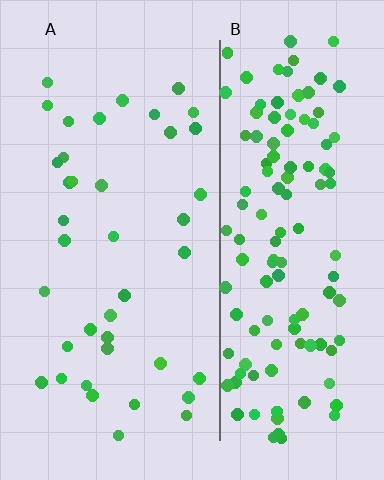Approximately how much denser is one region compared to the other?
Approximately 3.5× — region B over region A.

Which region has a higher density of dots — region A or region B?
B (the right).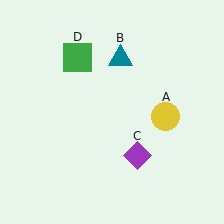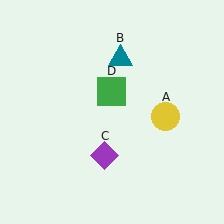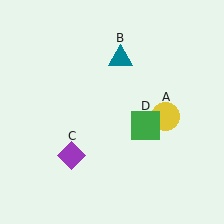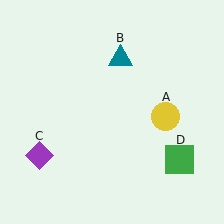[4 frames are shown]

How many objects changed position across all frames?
2 objects changed position: purple diamond (object C), green square (object D).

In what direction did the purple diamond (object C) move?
The purple diamond (object C) moved left.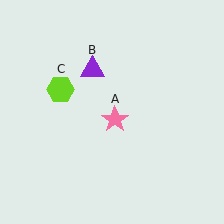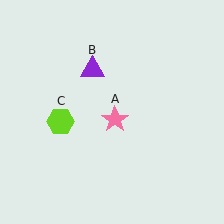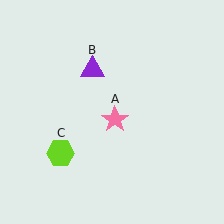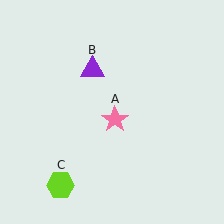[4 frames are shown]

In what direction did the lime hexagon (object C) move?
The lime hexagon (object C) moved down.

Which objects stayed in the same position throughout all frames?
Pink star (object A) and purple triangle (object B) remained stationary.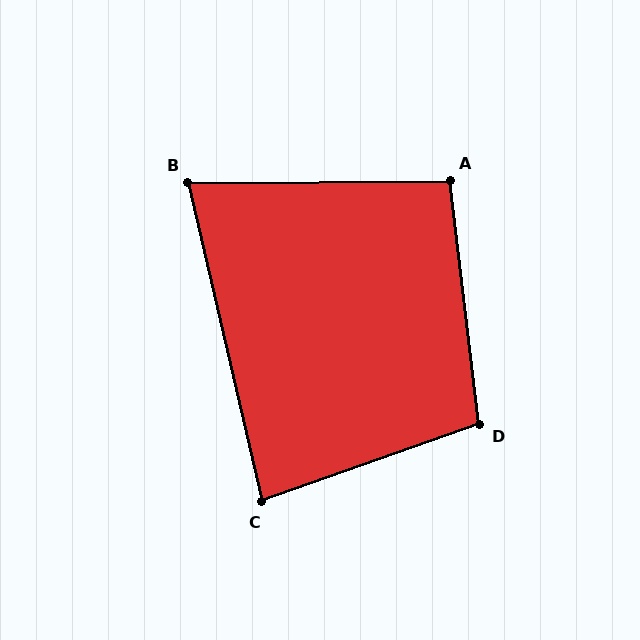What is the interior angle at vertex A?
Approximately 97 degrees (obtuse).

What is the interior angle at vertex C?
Approximately 83 degrees (acute).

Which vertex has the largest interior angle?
D, at approximately 103 degrees.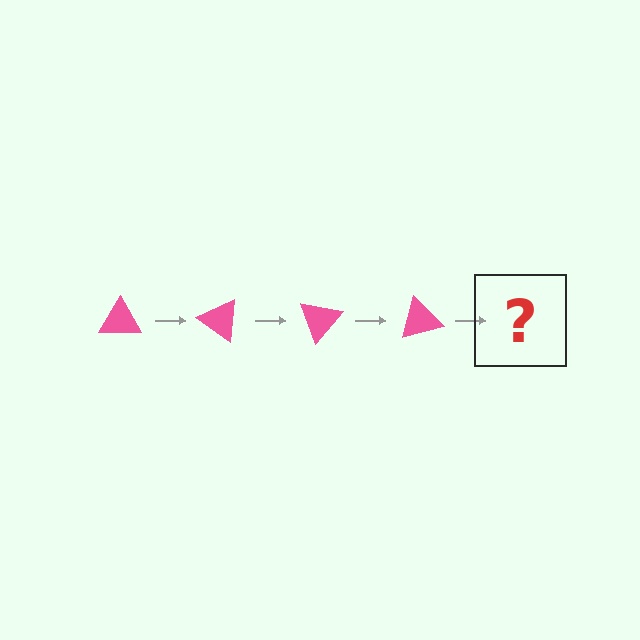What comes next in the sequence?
The next element should be a pink triangle rotated 140 degrees.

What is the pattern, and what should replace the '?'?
The pattern is that the triangle rotates 35 degrees each step. The '?' should be a pink triangle rotated 140 degrees.